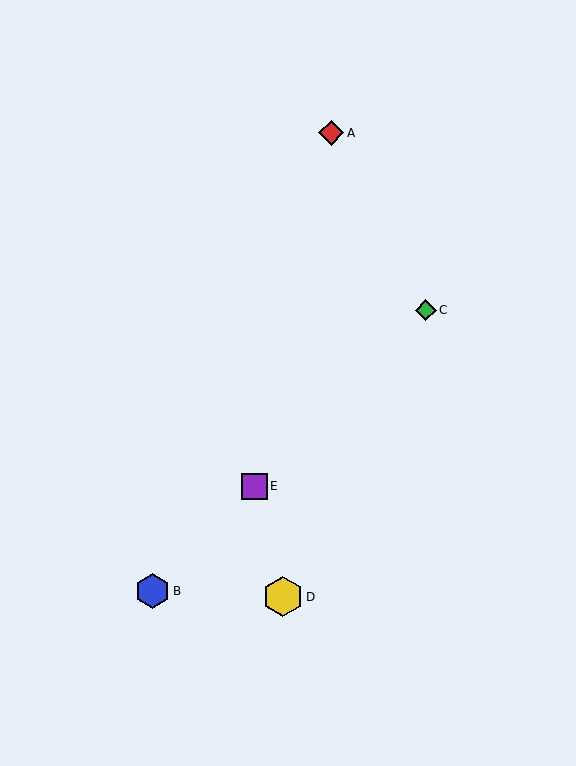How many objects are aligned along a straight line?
3 objects (B, C, E) are aligned along a straight line.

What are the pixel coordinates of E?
Object E is at (254, 486).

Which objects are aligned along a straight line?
Objects B, C, E are aligned along a straight line.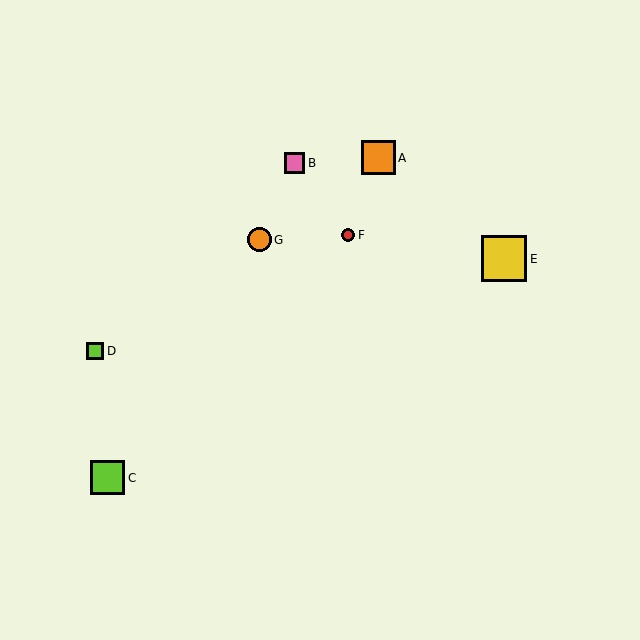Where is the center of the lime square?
The center of the lime square is at (108, 478).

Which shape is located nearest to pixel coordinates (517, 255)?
The yellow square (labeled E) at (504, 259) is nearest to that location.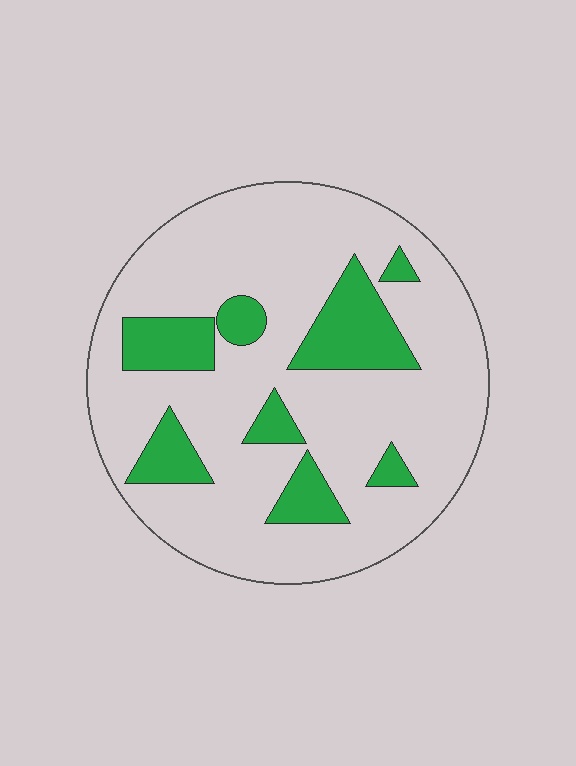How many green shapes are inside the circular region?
8.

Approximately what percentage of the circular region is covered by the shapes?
Approximately 20%.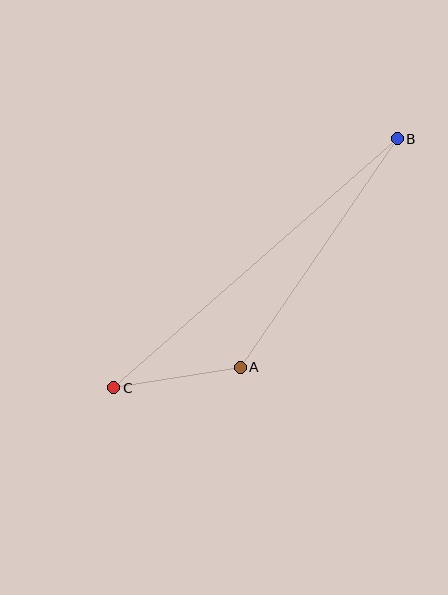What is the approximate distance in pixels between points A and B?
The distance between A and B is approximately 277 pixels.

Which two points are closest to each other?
Points A and C are closest to each other.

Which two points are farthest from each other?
Points B and C are farthest from each other.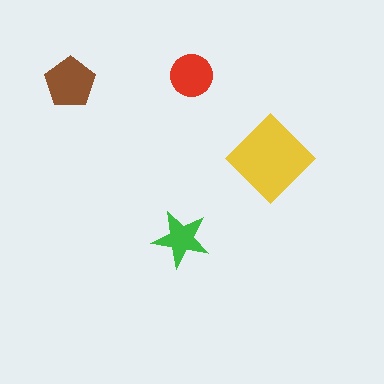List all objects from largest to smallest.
The yellow diamond, the brown pentagon, the red circle, the green star.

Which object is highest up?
The red circle is topmost.